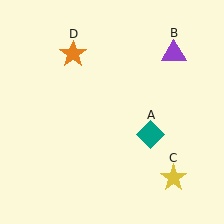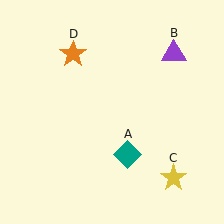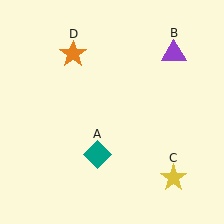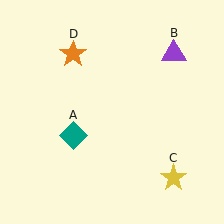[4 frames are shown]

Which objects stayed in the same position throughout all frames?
Purple triangle (object B) and yellow star (object C) and orange star (object D) remained stationary.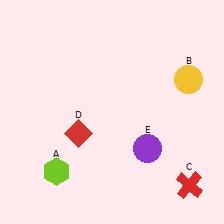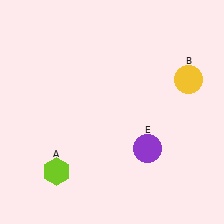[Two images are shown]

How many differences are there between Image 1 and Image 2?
There are 2 differences between the two images.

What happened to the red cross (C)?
The red cross (C) was removed in Image 2. It was in the bottom-right area of Image 1.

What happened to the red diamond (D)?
The red diamond (D) was removed in Image 2. It was in the bottom-left area of Image 1.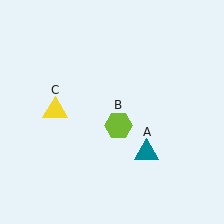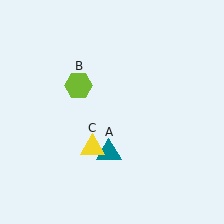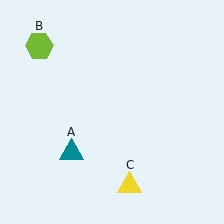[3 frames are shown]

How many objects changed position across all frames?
3 objects changed position: teal triangle (object A), lime hexagon (object B), yellow triangle (object C).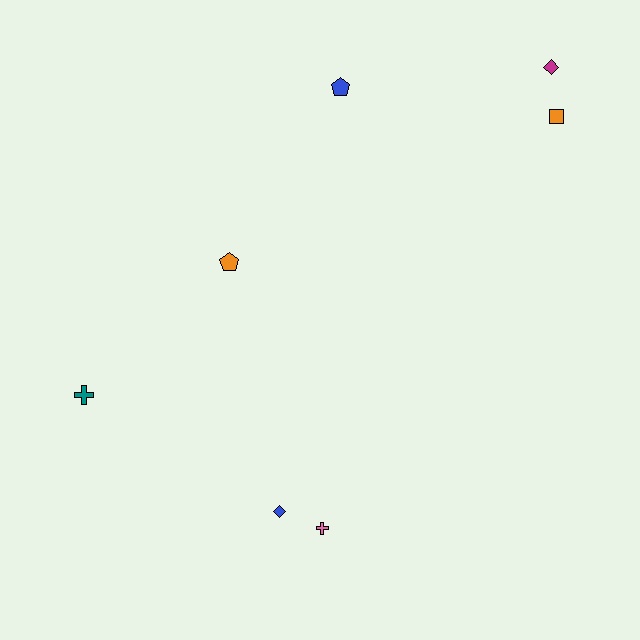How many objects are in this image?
There are 7 objects.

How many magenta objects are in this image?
There is 1 magenta object.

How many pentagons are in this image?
There are 2 pentagons.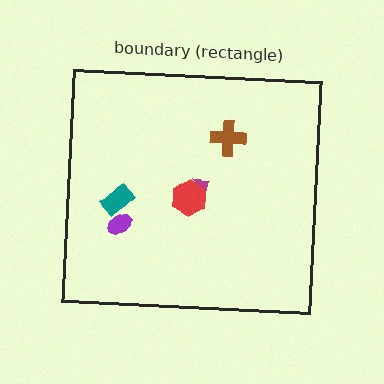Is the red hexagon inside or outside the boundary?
Inside.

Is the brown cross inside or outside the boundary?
Inside.